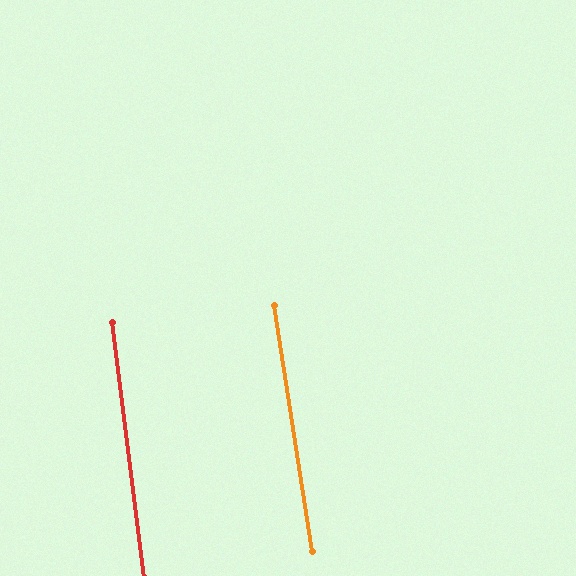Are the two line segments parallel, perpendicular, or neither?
Parallel — their directions differ by only 1.7°.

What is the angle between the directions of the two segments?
Approximately 2 degrees.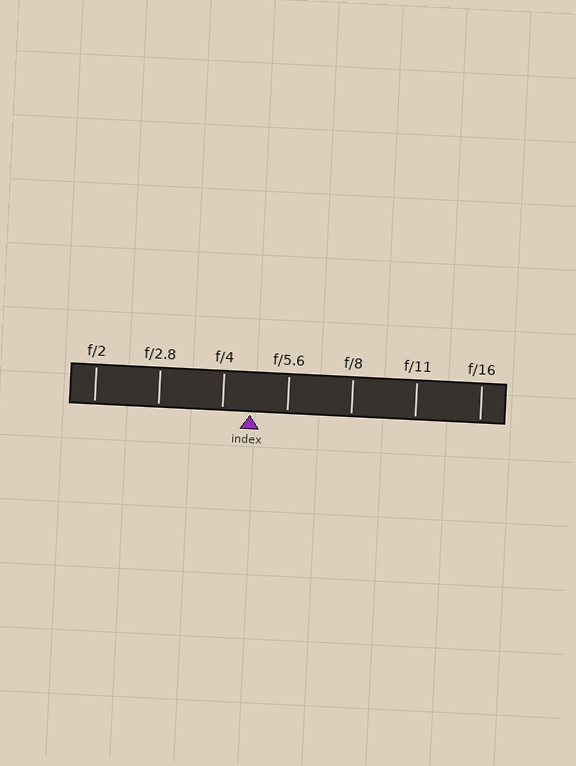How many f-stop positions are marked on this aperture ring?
There are 7 f-stop positions marked.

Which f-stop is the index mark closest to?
The index mark is closest to f/4.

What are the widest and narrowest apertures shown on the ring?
The widest aperture shown is f/2 and the narrowest is f/16.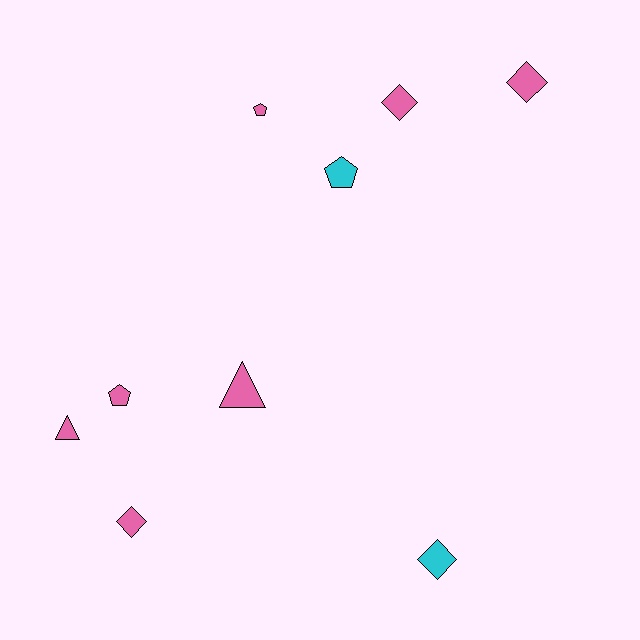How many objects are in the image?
There are 9 objects.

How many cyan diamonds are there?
There is 1 cyan diamond.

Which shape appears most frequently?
Diamond, with 4 objects.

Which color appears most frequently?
Pink, with 7 objects.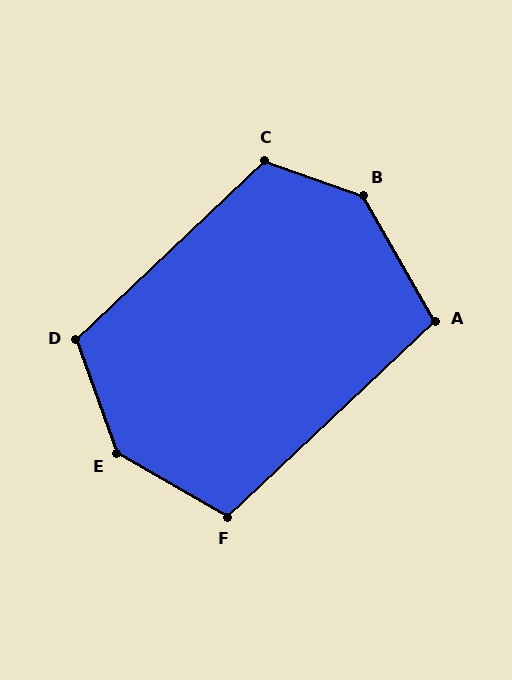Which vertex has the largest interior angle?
E, at approximately 139 degrees.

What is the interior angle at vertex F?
Approximately 107 degrees (obtuse).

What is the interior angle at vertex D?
Approximately 114 degrees (obtuse).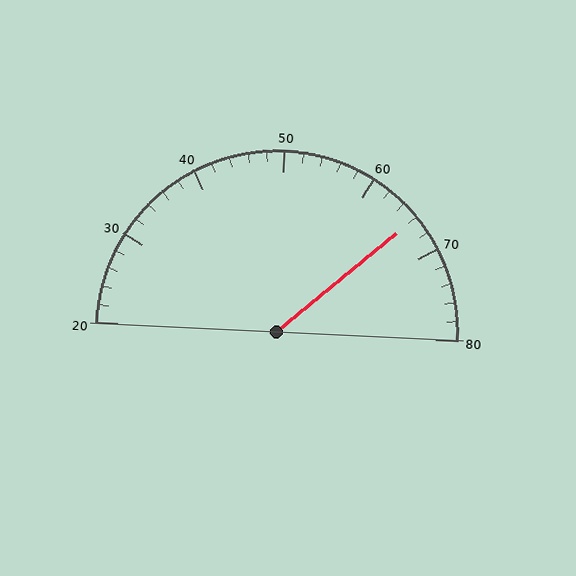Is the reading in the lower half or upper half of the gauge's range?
The reading is in the upper half of the range (20 to 80).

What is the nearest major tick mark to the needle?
The nearest major tick mark is 70.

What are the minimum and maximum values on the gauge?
The gauge ranges from 20 to 80.